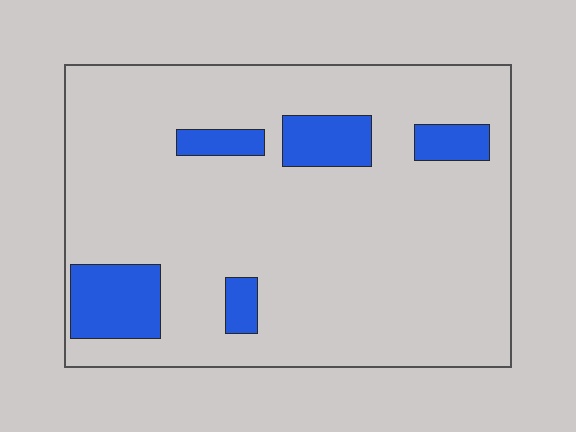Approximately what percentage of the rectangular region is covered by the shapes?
Approximately 15%.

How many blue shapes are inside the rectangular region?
5.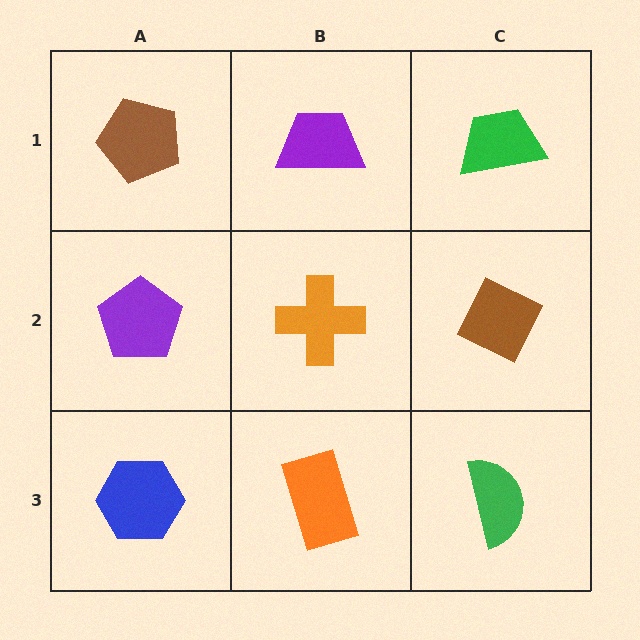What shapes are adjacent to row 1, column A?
A purple pentagon (row 2, column A), a purple trapezoid (row 1, column B).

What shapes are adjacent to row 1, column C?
A brown diamond (row 2, column C), a purple trapezoid (row 1, column B).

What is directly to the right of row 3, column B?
A green semicircle.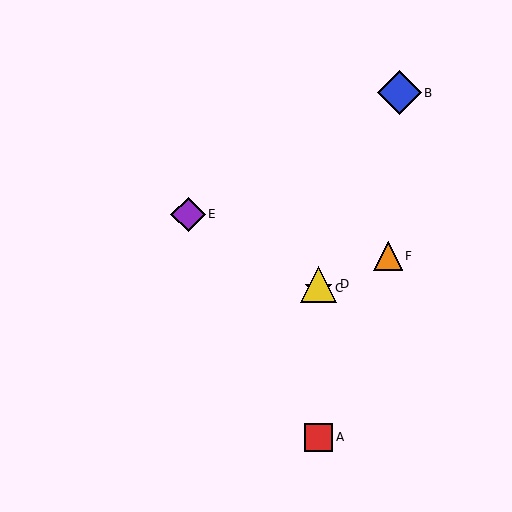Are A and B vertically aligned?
No, A is at x≈318 and B is at x≈399.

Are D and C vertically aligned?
Yes, both are at x≈318.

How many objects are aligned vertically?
3 objects (A, C, D) are aligned vertically.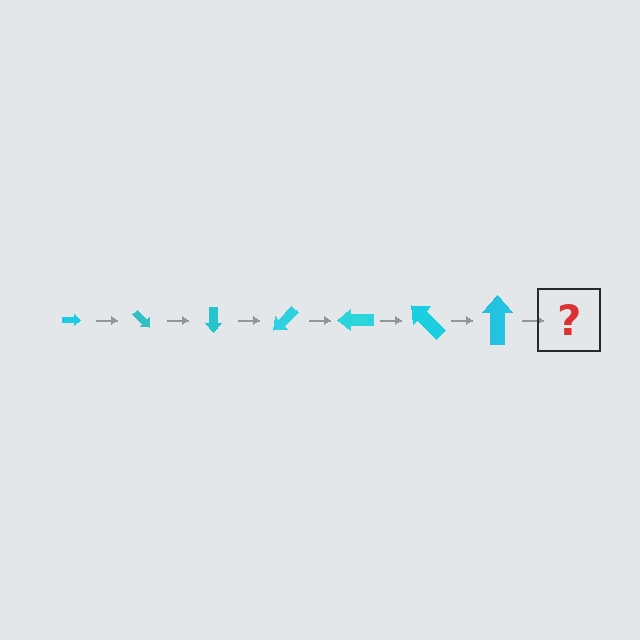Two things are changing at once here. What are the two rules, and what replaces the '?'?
The two rules are that the arrow grows larger each step and it rotates 45 degrees each step. The '?' should be an arrow, larger than the previous one and rotated 315 degrees from the start.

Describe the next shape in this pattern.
It should be an arrow, larger than the previous one and rotated 315 degrees from the start.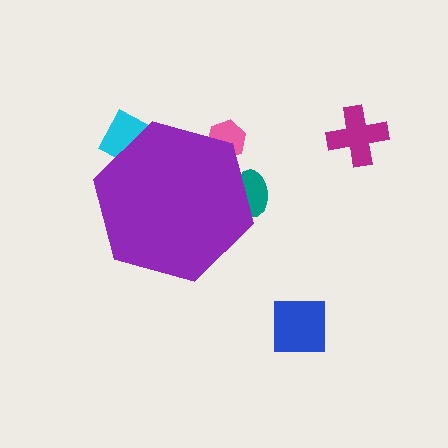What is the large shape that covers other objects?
A purple hexagon.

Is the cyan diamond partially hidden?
Yes, the cyan diamond is partially hidden behind the purple hexagon.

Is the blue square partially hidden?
No, the blue square is fully visible.